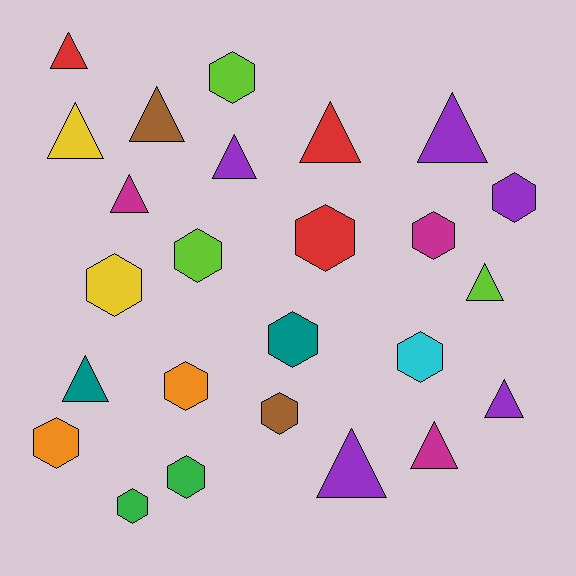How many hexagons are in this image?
There are 13 hexagons.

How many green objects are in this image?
There are 2 green objects.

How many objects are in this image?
There are 25 objects.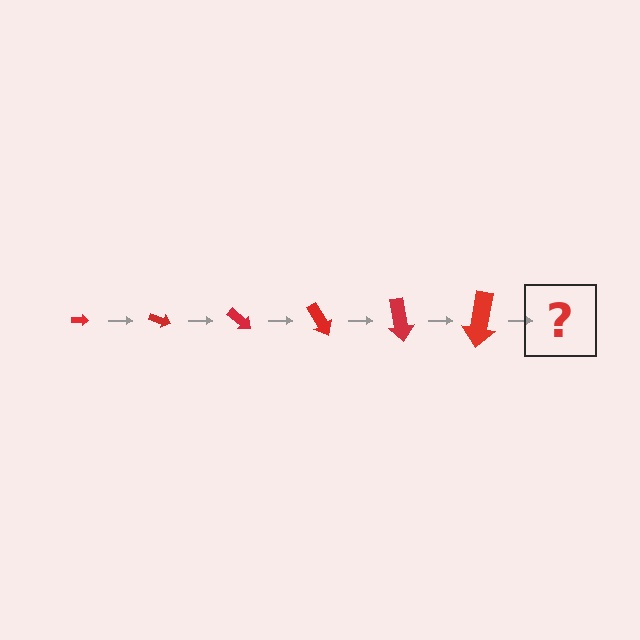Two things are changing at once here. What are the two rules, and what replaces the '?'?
The two rules are that the arrow grows larger each step and it rotates 20 degrees each step. The '?' should be an arrow, larger than the previous one and rotated 120 degrees from the start.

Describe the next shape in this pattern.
It should be an arrow, larger than the previous one and rotated 120 degrees from the start.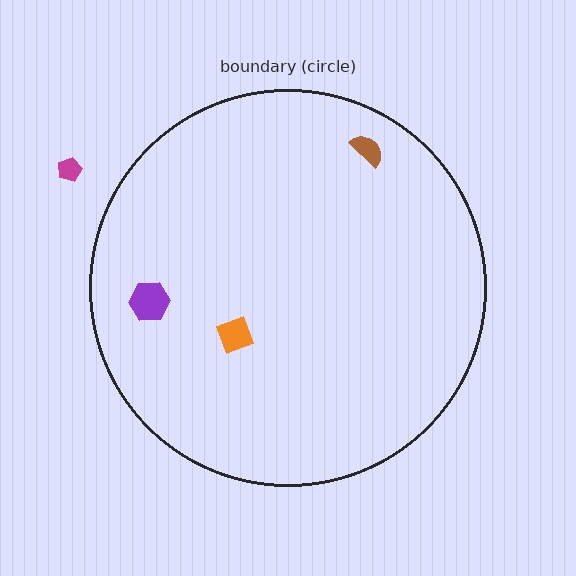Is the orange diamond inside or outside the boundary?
Inside.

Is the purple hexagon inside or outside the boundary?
Inside.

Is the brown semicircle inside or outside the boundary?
Inside.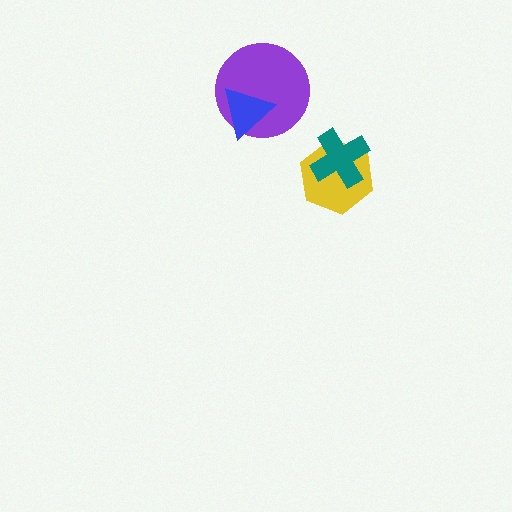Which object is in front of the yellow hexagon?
The teal cross is in front of the yellow hexagon.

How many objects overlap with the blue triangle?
1 object overlaps with the blue triangle.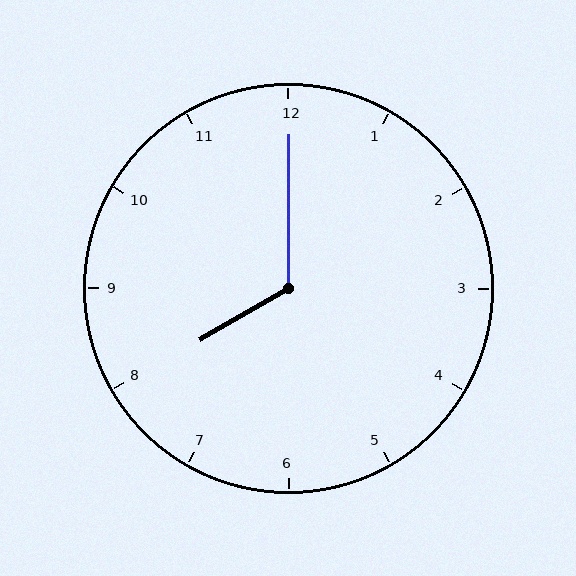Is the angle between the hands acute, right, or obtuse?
It is obtuse.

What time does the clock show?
8:00.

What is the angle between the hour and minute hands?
Approximately 120 degrees.